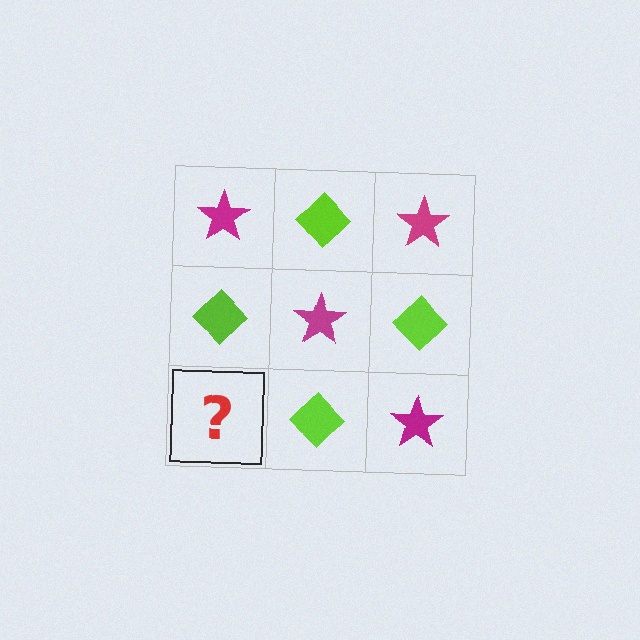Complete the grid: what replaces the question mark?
The question mark should be replaced with a magenta star.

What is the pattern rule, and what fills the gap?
The rule is that it alternates magenta star and lime diamond in a checkerboard pattern. The gap should be filled with a magenta star.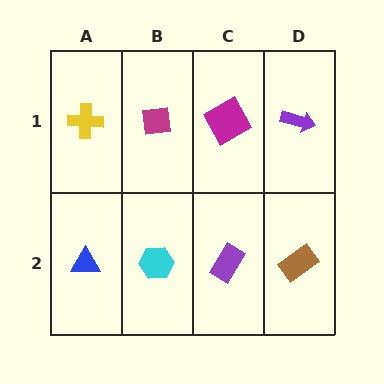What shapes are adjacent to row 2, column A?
A yellow cross (row 1, column A), a cyan hexagon (row 2, column B).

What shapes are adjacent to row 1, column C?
A purple rectangle (row 2, column C), a magenta square (row 1, column B), a purple arrow (row 1, column D).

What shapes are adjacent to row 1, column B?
A cyan hexagon (row 2, column B), a yellow cross (row 1, column A), a magenta square (row 1, column C).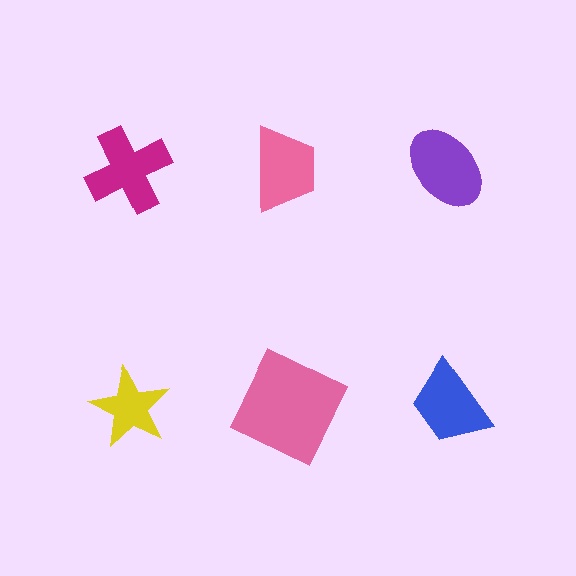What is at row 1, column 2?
A pink trapezoid.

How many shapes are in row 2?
3 shapes.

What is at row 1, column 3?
A purple ellipse.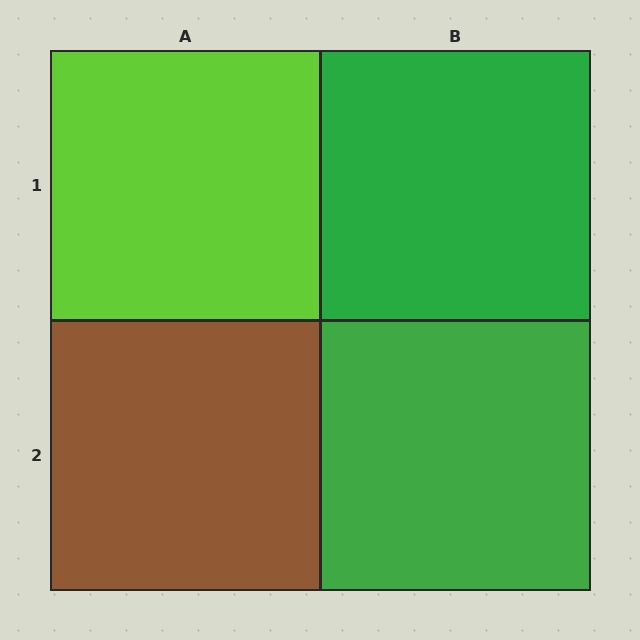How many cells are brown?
1 cell is brown.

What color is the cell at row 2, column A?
Brown.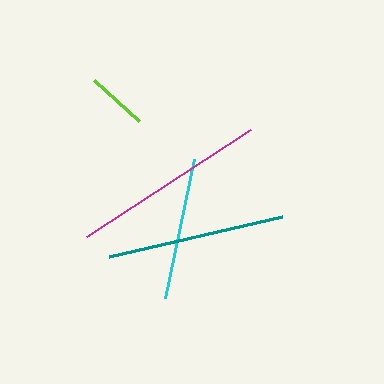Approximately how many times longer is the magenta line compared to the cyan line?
The magenta line is approximately 1.4 times the length of the cyan line.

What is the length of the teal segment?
The teal segment is approximately 178 pixels long.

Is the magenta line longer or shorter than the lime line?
The magenta line is longer than the lime line.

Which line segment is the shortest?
The lime line is the shortest at approximately 60 pixels.